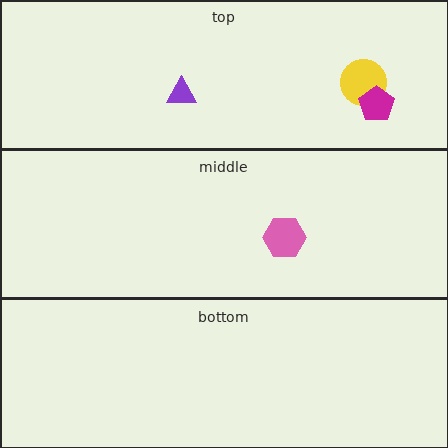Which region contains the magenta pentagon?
The top region.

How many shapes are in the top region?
3.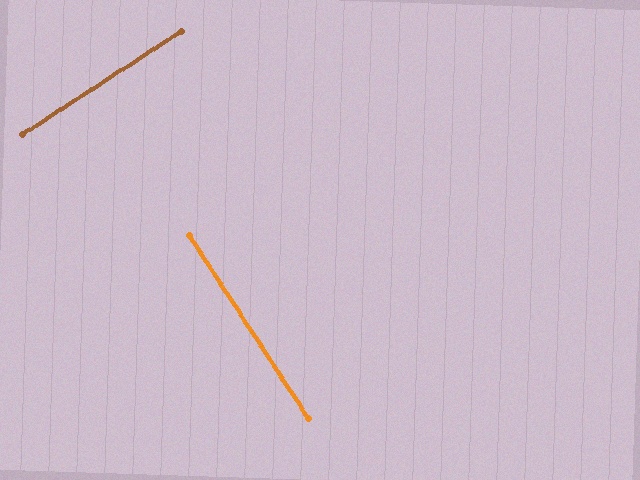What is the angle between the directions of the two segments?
Approximately 90 degrees.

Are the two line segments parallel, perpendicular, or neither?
Perpendicular — they meet at approximately 90°.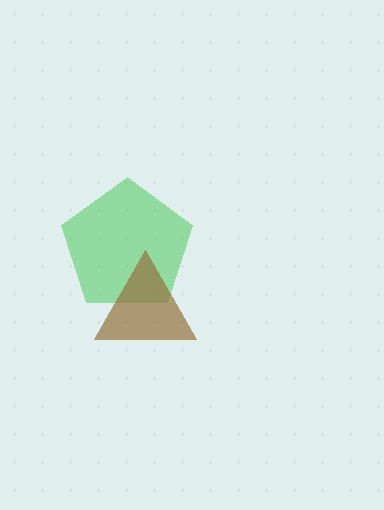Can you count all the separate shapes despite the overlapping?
Yes, there are 2 separate shapes.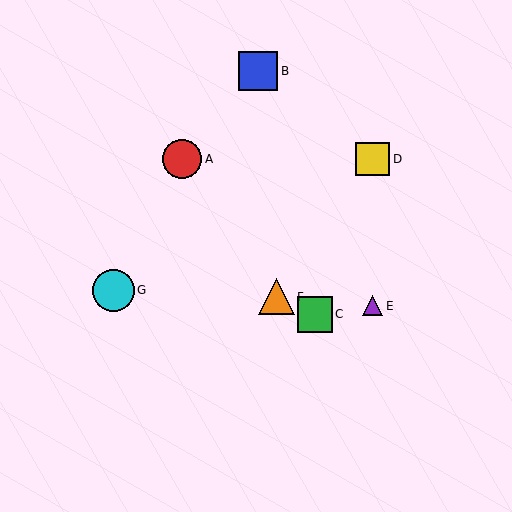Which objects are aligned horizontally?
Objects A, D are aligned horizontally.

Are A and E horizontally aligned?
No, A is at y≈159 and E is at y≈306.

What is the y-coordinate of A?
Object A is at y≈159.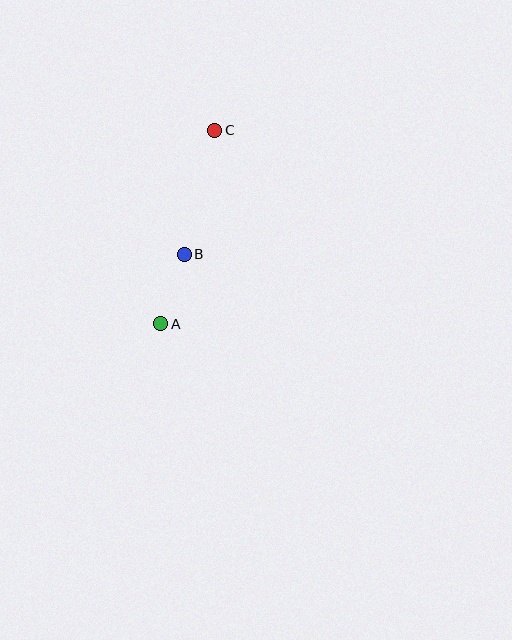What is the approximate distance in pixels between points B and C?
The distance between B and C is approximately 128 pixels.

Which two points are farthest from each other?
Points A and C are farthest from each other.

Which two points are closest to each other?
Points A and B are closest to each other.